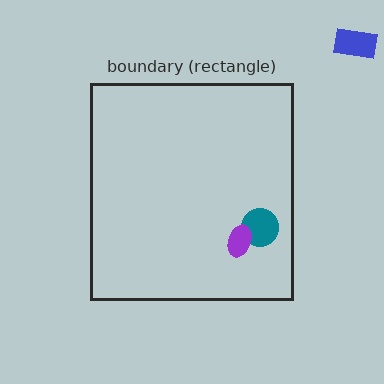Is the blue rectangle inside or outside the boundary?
Outside.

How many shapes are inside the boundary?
2 inside, 1 outside.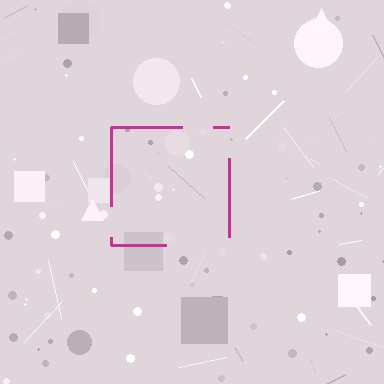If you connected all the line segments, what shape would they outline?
They would outline a square.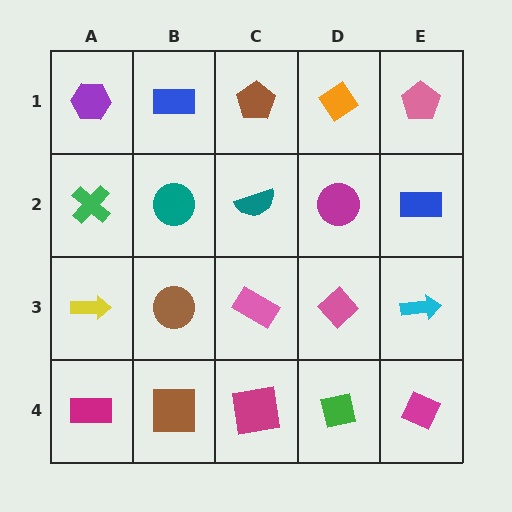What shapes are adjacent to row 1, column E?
A blue rectangle (row 2, column E), an orange diamond (row 1, column D).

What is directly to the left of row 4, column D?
A magenta square.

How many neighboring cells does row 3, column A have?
3.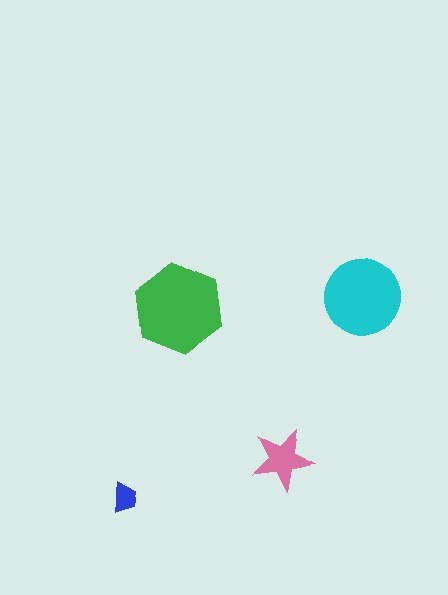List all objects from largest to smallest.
The green hexagon, the cyan circle, the pink star, the blue trapezoid.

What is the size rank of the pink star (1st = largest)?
3rd.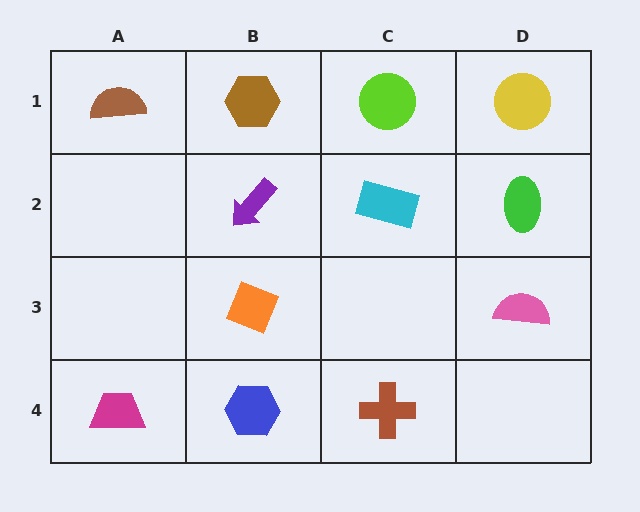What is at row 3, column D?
A pink semicircle.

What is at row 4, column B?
A blue hexagon.